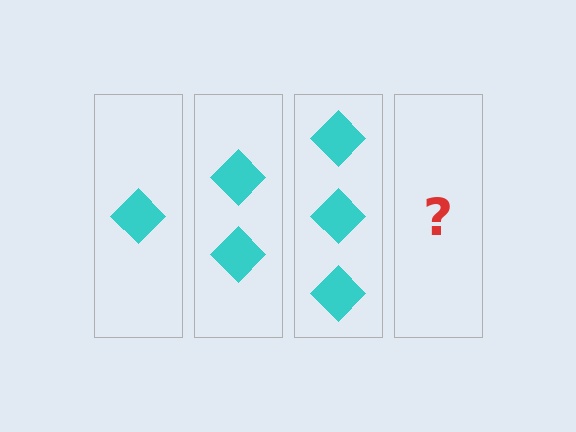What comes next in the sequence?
The next element should be 4 diamonds.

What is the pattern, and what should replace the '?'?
The pattern is that each step adds one more diamond. The '?' should be 4 diamonds.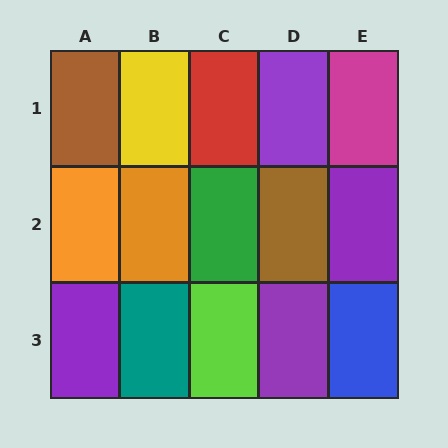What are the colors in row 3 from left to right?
Purple, teal, lime, purple, blue.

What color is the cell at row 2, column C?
Green.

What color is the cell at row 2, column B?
Orange.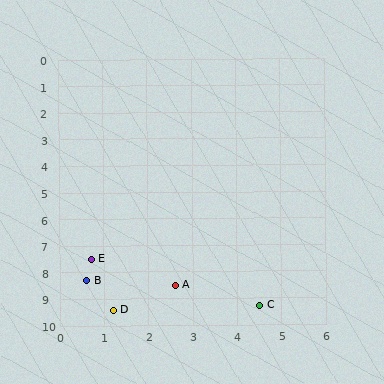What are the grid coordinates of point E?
Point E is at approximately (0.7, 7.5).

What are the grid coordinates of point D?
Point D is at approximately (1.2, 9.4).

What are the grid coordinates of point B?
Point B is at approximately (0.6, 8.3).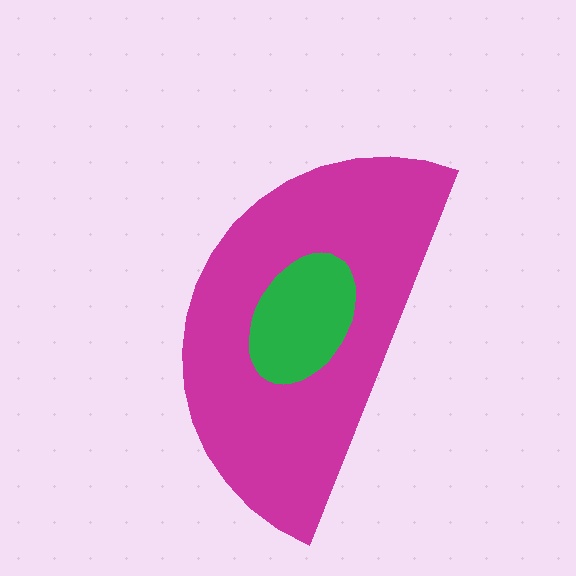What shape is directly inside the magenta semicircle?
The green ellipse.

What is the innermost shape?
The green ellipse.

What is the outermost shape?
The magenta semicircle.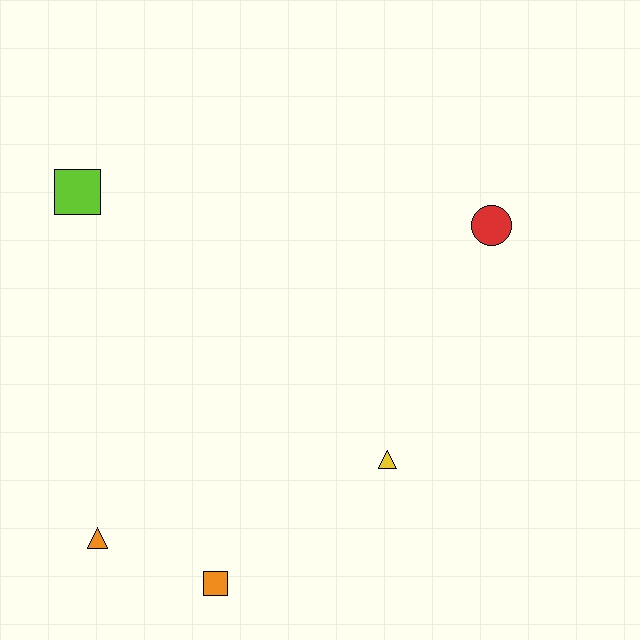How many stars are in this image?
There are no stars.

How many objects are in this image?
There are 5 objects.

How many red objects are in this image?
There is 1 red object.